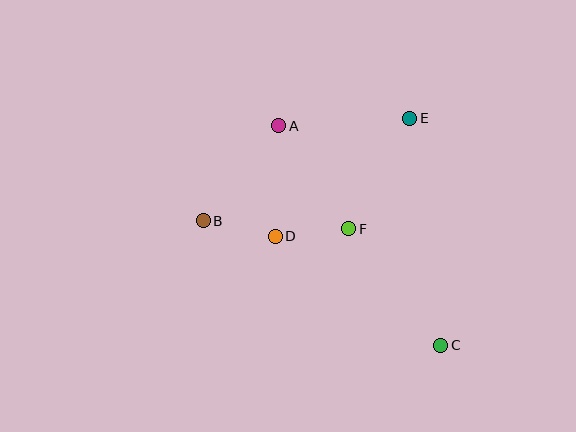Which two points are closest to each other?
Points B and D are closest to each other.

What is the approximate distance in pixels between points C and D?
The distance between C and D is approximately 198 pixels.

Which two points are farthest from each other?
Points A and C are farthest from each other.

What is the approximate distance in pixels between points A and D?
The distance between A and D is approximately 111 pixels.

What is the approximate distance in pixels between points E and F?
The distance between E and F is approximately 126 pixels.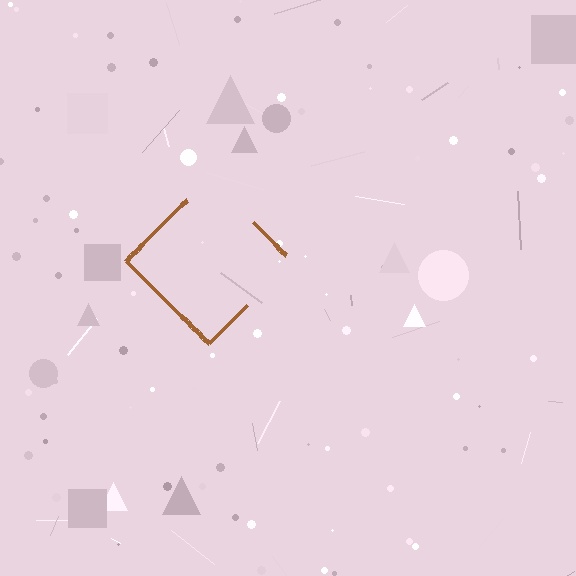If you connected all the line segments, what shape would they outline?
They would outline a diamond.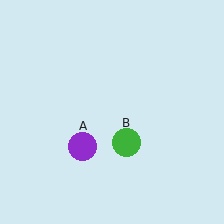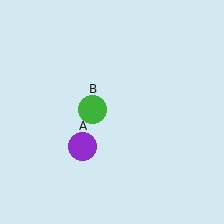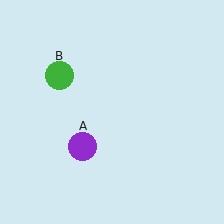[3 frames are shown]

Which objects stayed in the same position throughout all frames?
Purple circle (object A) remained stationary.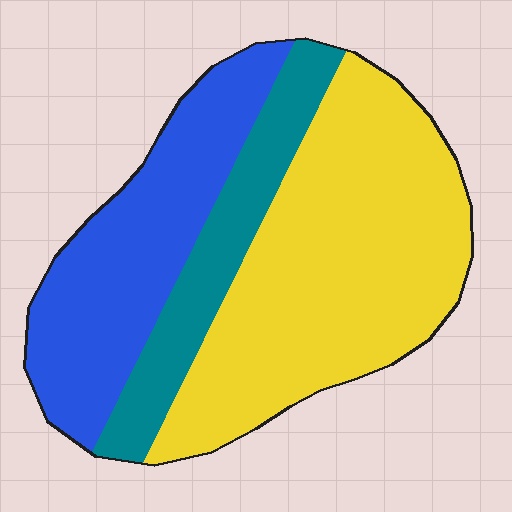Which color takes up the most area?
Yellow, at roughly 50%.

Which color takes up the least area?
Teal, at roughly 20%.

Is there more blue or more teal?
Blue.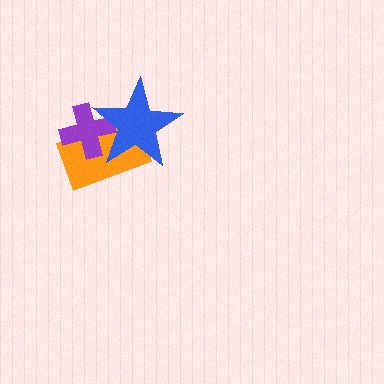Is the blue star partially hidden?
No, no other shape covers it.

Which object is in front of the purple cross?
The blue star is in front of the purple cross.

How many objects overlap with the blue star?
2 objects overlap with the blue star.